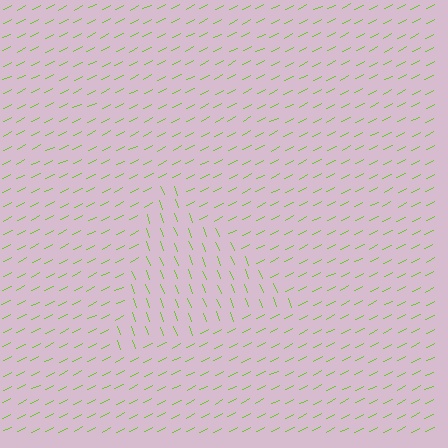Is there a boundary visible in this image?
Yes, there is a texture boundary formed by a change in line orientation.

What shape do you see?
I see a triangle.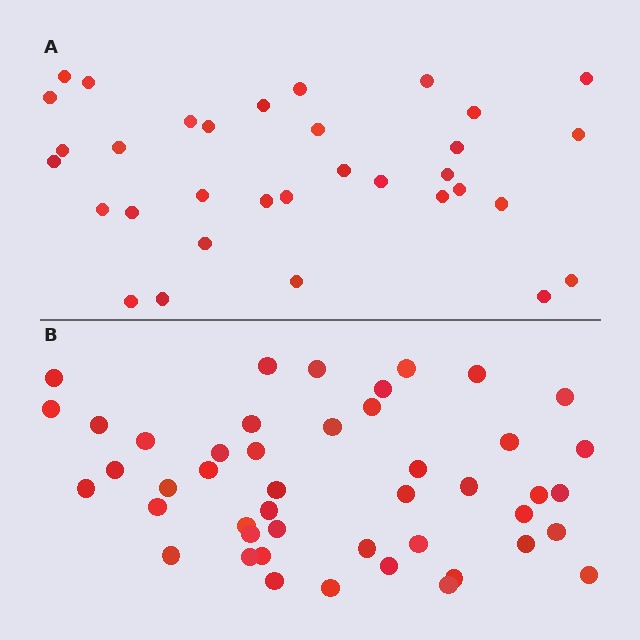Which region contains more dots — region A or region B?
Region B (the bottom region) has more dots.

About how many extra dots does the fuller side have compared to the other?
Region B has approximately 15 more dots than region A.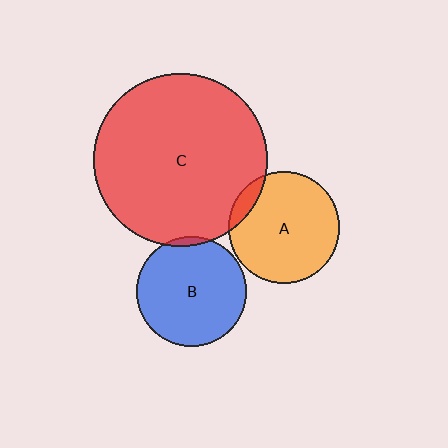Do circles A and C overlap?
Yes.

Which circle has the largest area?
Circle C (red).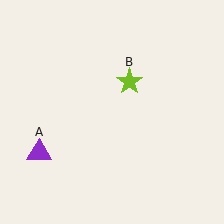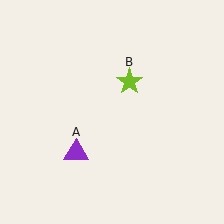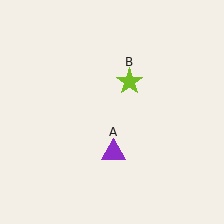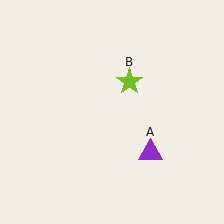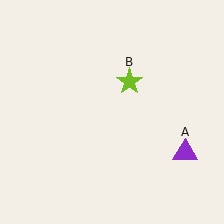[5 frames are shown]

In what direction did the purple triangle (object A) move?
The purple triangle (object A) moved right.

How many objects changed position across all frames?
1 object changed position: purple triangle (object A).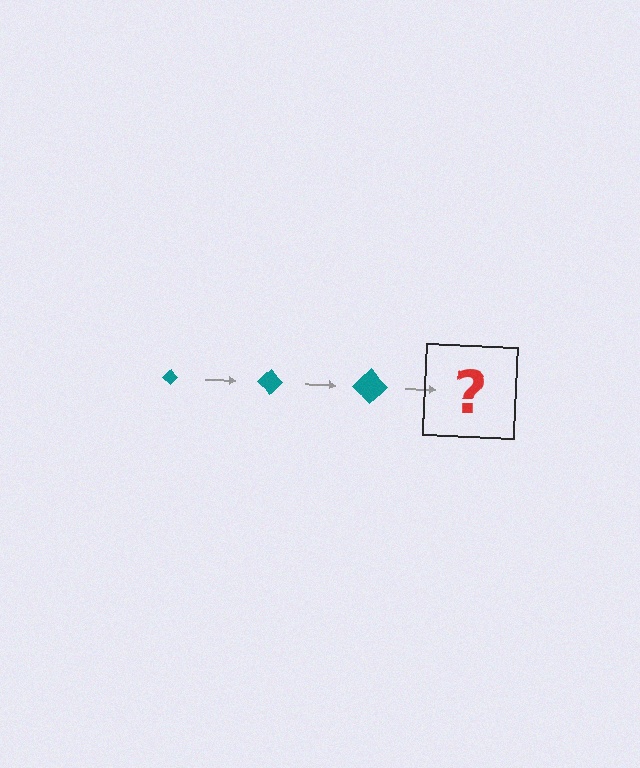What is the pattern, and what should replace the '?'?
The pattern is that the diamond gets progressively larger each step. The '?' should be a teal diamond, larger than the previous one.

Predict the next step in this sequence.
The next step is a teal diamond, larger than the previous one.